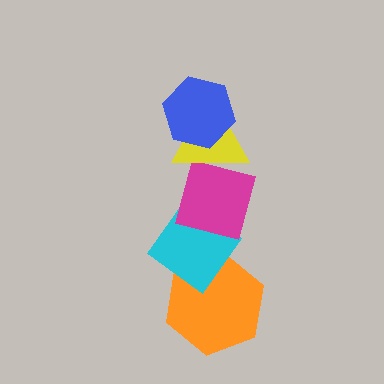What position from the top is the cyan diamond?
The cyan diamond is 4th from the top.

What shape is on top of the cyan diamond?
The magenta square is on top of the cyan diamond.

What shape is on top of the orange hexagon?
The cyan diamond is on top of the orange hexagon.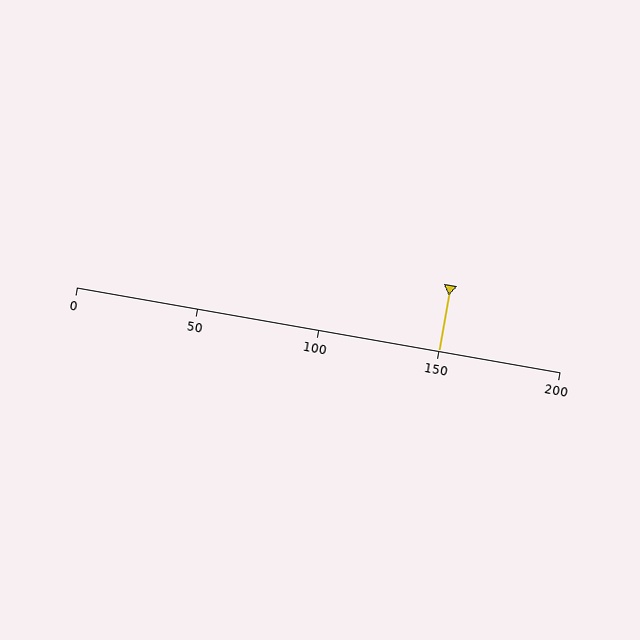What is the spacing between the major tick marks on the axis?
The major ticks are spaced 50 apart.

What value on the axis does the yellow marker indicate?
The marker indicates approximately 150.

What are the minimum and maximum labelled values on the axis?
The axis runs from 0 to 200.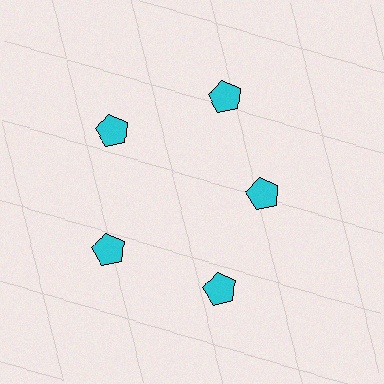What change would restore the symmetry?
The symmetry would be restored by moving it outward, back onto the ring so that all 5 pentagons sit at equal angles and equal distance from the center.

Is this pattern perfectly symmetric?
No. The 5 cyan pentagons are arranged in a ring, but one element near the 3 o'clock position is pulled inward toward the center, breaking the 5-fold rotational symmetry.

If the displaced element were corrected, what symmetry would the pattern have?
It would have 5-fold rotational symmetry — the pattern would map onto itself every 72 degrees.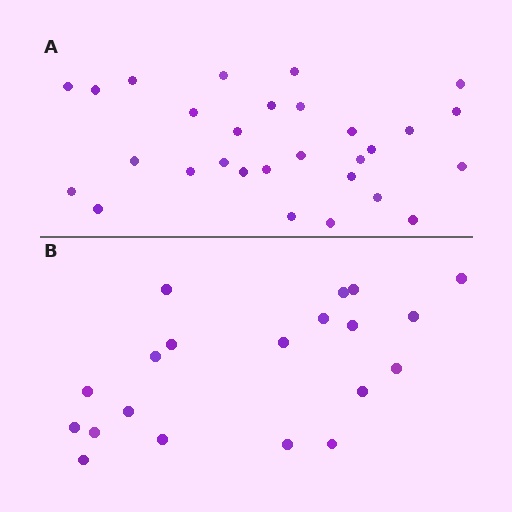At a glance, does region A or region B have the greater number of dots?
Region A (the top region) has more dots.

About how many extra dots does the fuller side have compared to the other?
Region A has roughly 8 or so more dots than region B.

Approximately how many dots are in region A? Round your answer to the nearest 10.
About 30 dots. (The exact count is 29, which rounds to 30.)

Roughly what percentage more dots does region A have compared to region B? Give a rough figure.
About 45% more.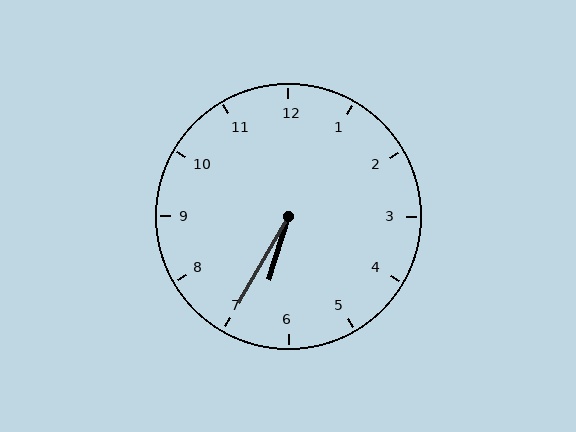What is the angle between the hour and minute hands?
Approximately 12 degrees.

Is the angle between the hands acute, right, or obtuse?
It is acute.